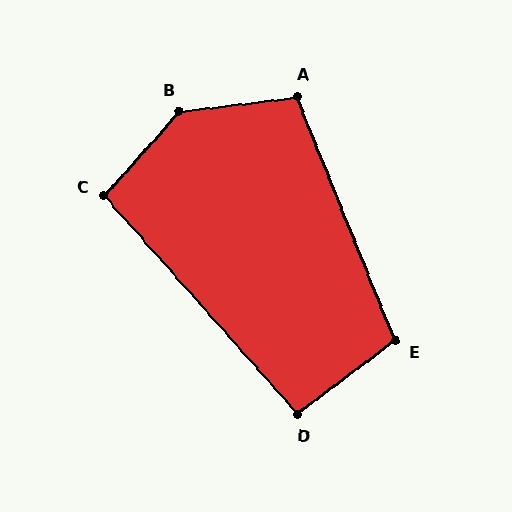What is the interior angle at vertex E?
Approximately 105 degrees (obtuse).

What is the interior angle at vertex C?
Approximately 97 degrees (obtuse).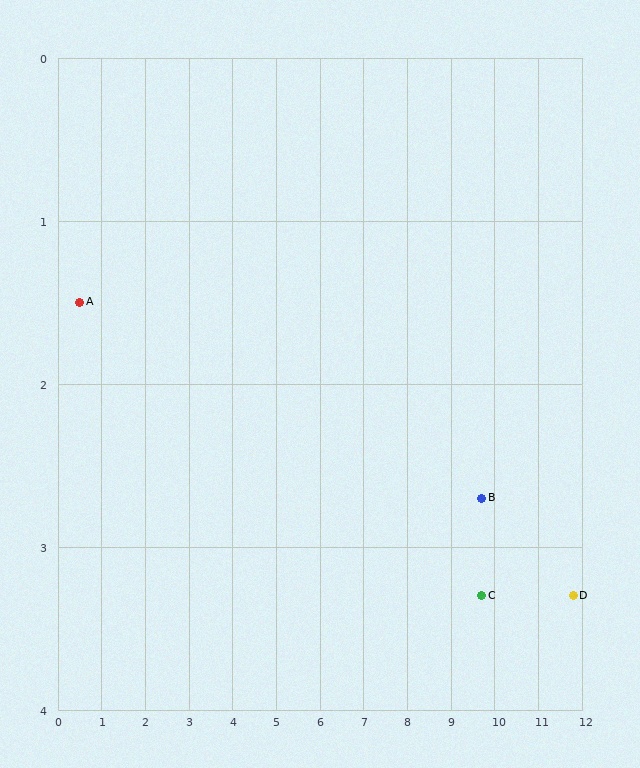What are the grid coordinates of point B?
Point B is at approximately (9.7, 2.7).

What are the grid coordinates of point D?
Point D is at approximately (11.8, 3.3).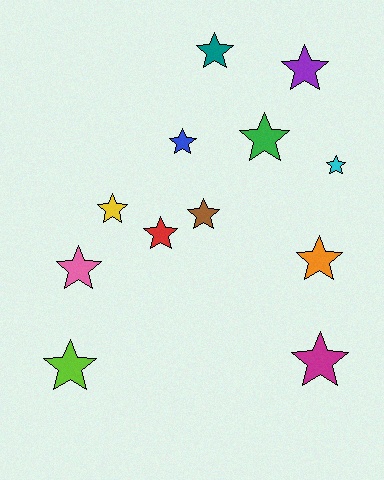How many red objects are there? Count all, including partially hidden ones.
There is 1 red object.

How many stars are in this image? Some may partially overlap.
There are 12 stars.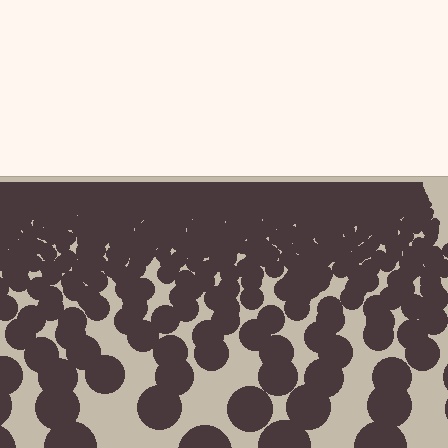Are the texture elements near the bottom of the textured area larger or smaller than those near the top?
Larger. Near the bottom, elements are closer to the viewer and appear at a bigger on-screen size.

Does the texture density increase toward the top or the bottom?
Density increases toward the top.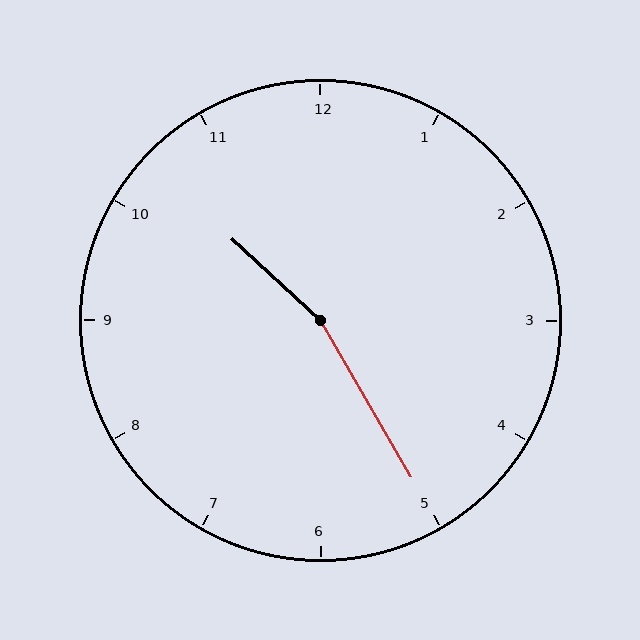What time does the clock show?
10:25.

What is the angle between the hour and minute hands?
Approximately 162 degrees.